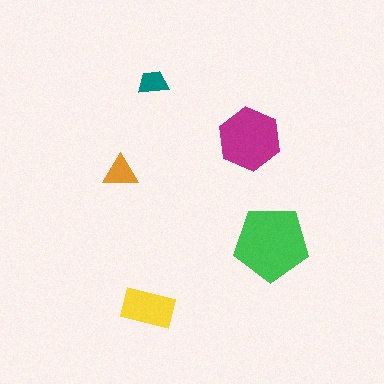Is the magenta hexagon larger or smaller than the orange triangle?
Larger.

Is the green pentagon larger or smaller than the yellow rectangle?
Larger.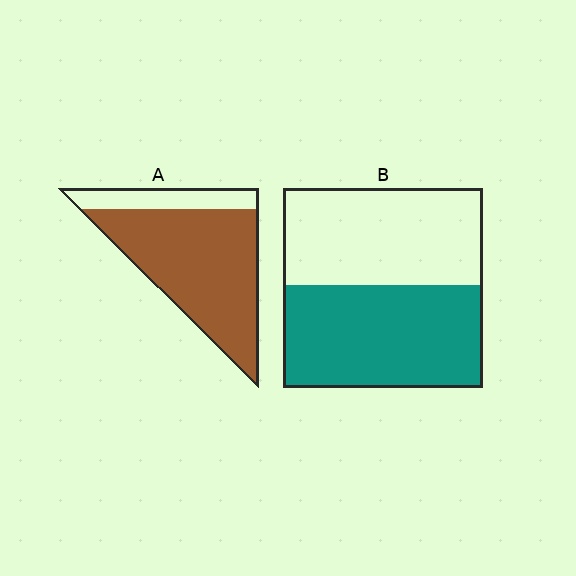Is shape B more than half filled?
Roughly half.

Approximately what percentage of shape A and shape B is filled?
A is approximately 80% and B is approximately 50%.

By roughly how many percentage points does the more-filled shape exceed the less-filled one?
By roughly 30 percentage points (A over B).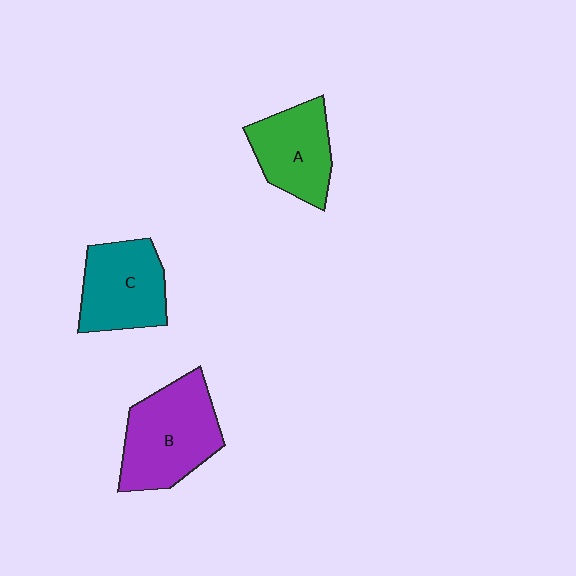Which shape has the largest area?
Shape B (purple).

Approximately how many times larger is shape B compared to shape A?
Approximately 1.3 times.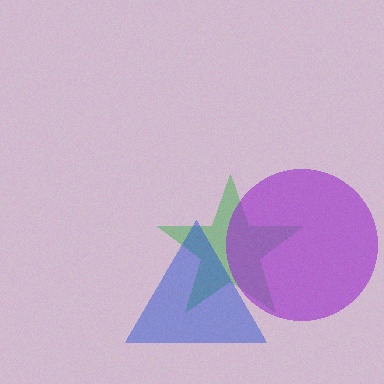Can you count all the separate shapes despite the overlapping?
Yes, there are 3 separate shapes.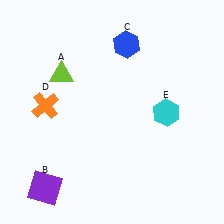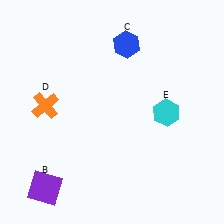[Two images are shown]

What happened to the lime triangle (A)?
The lime triangle (A) was removed in Image 2. It was in the top-left area of Image 1.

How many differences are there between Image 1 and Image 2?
There is 1 difference between the two images.